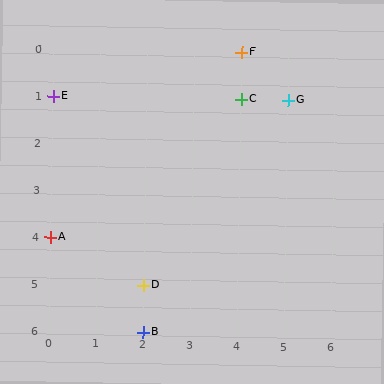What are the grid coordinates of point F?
Point F is at grid coordinates (4, 0).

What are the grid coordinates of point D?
Point D is at grid coordinates (2, 5).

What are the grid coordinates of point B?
Point B is at grid coordinates (2, 6).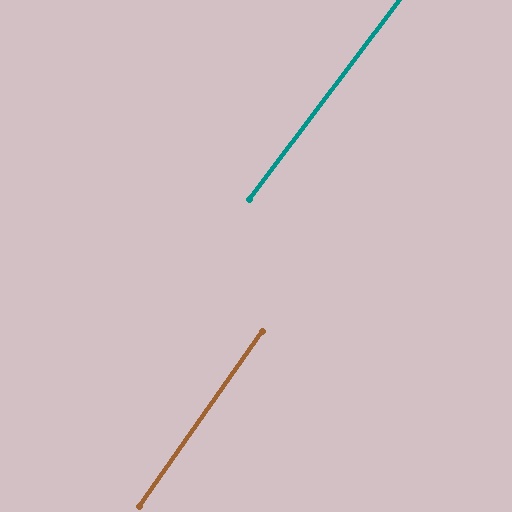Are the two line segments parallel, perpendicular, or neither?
Parallel — their directions differ by only 1.9°.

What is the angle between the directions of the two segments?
Approximately 2 degrees.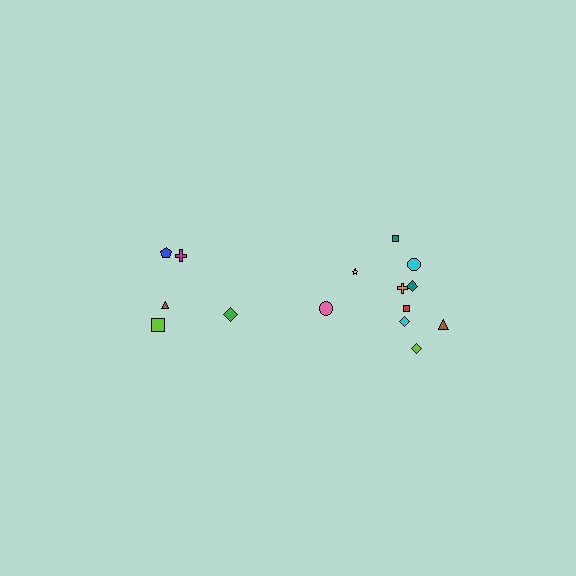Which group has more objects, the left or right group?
The right group.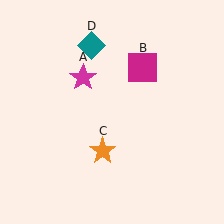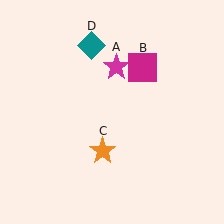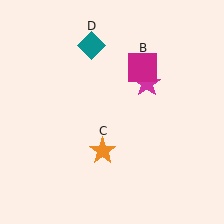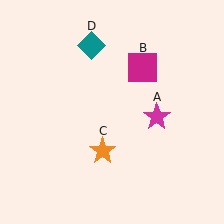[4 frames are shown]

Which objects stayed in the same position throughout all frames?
Magenta square (object B) and orange star (object C) and teal diamond (object D) remained stationary.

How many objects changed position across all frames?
1 object changed position: magenta star (object A).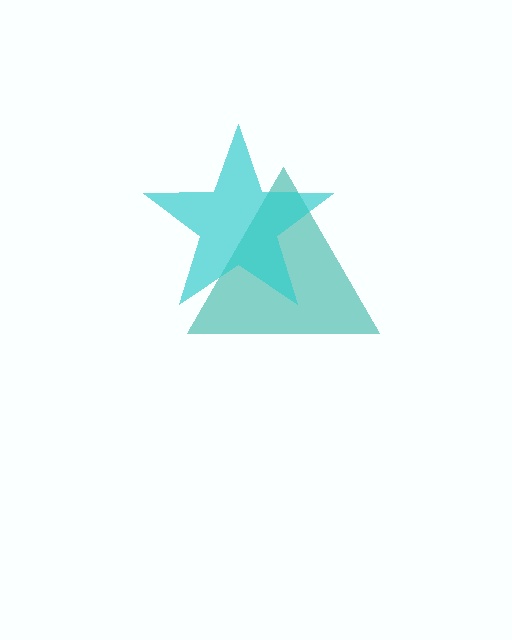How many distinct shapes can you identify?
There are 2 distinct shapes: a teal triangle, a cyan star.